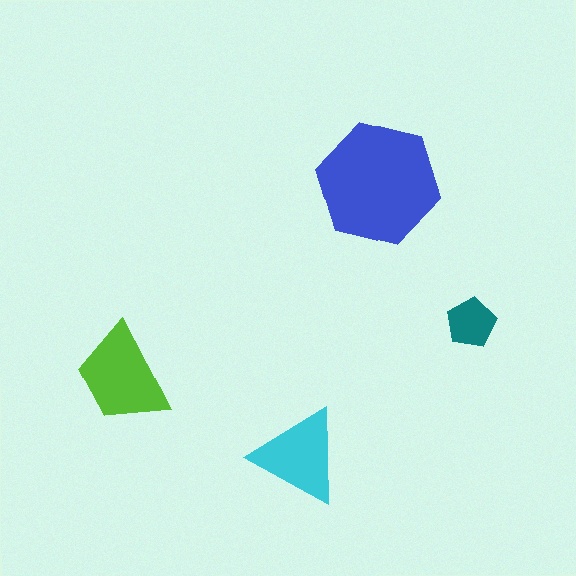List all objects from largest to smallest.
The blue hexagon, the lime trapezoid, the cyan triangle, the teal pentagon.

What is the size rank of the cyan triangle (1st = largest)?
3rd.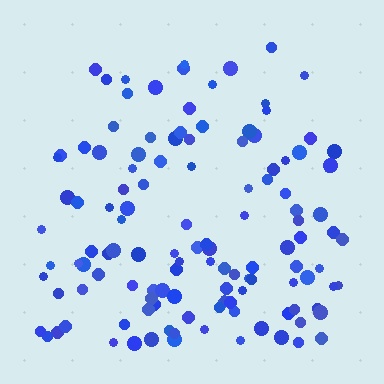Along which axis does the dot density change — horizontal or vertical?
Vertical.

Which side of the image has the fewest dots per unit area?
The top.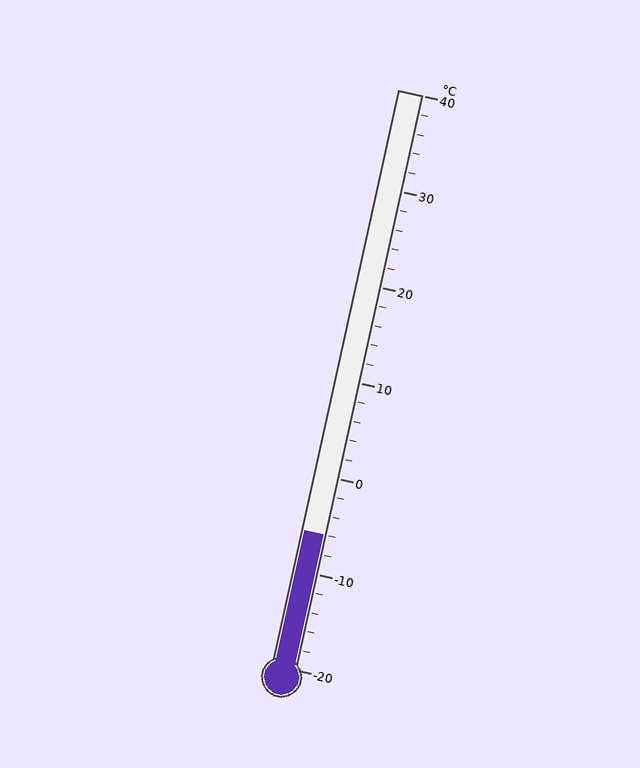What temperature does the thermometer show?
The thermometer shows approximately -6°C.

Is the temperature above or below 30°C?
The temperature is below 30°C.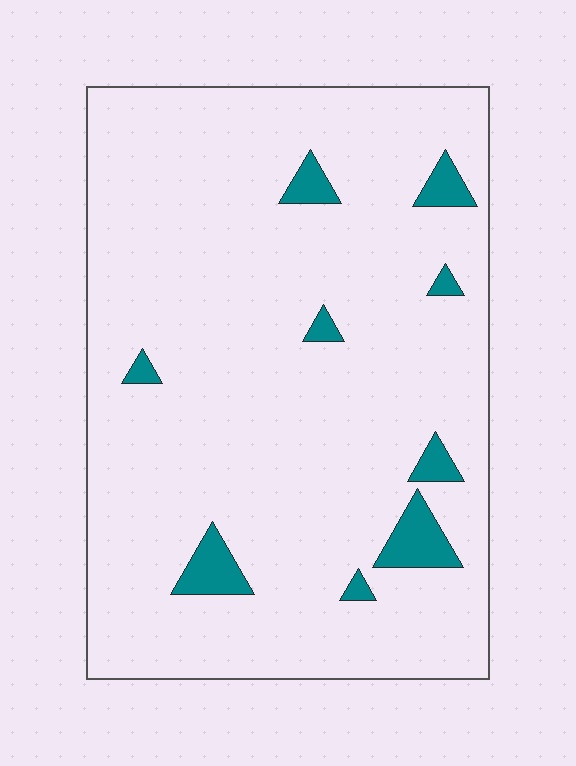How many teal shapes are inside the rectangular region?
9.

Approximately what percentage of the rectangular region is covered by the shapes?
Approximately 5%.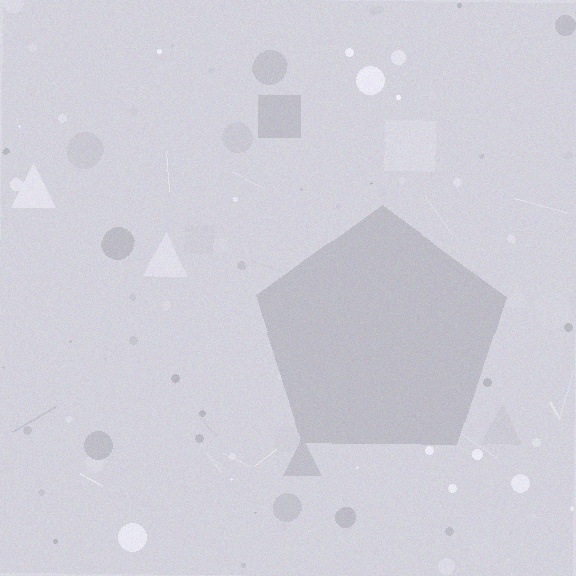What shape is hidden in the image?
A pentagon is hidden in the image.